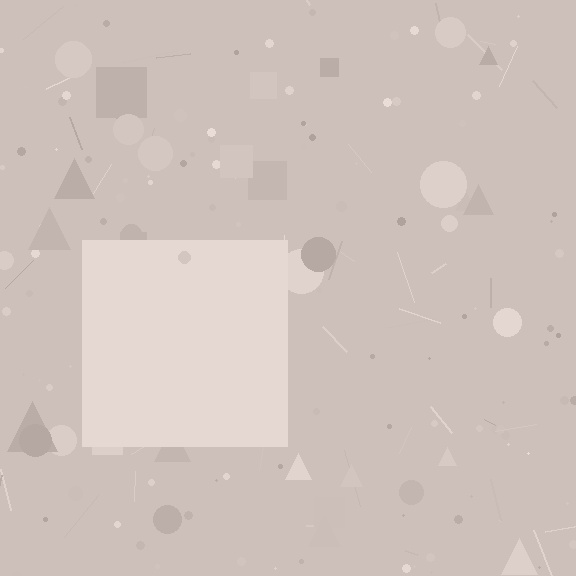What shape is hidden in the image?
A square is hidden in the image.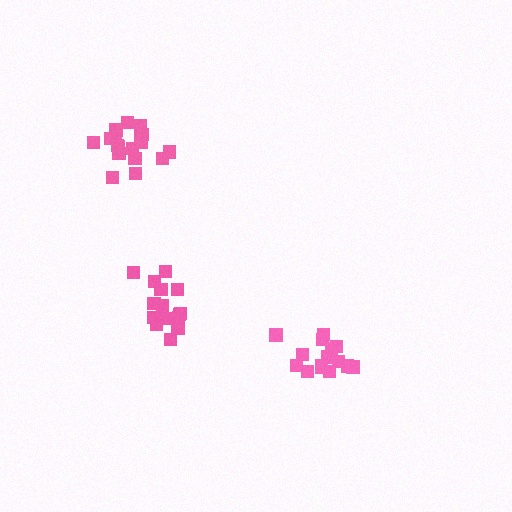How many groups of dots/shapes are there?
There are 3 groups.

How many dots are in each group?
Group 1: 18 dots, Group 2: 18 dots, Group 3: 15 dots (51 total).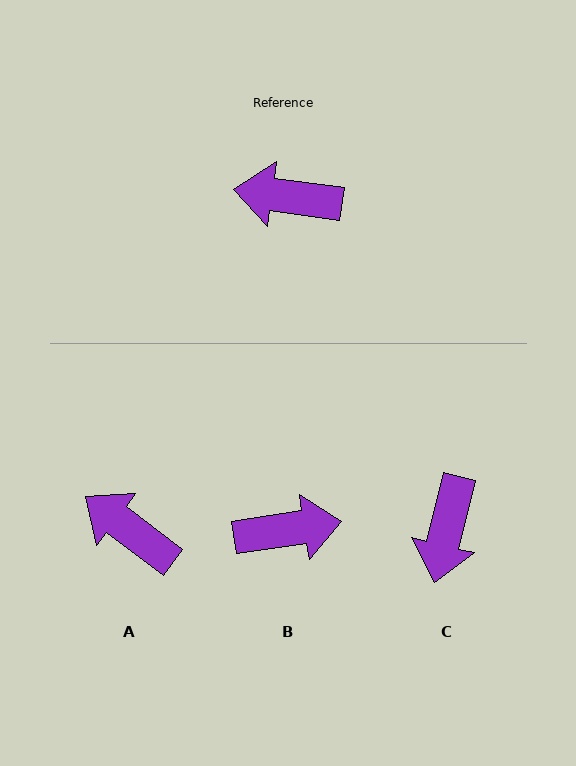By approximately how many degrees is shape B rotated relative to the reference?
Approximately 163 degrees clockwise.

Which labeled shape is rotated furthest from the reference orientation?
B, about 163 degrees away.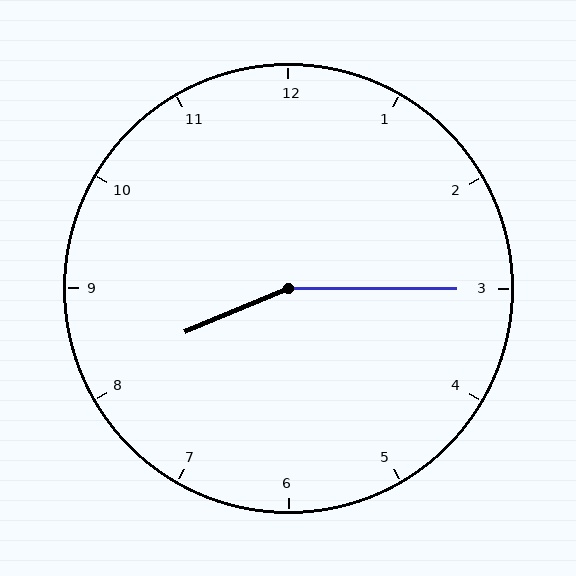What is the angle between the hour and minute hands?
Approximately 158 degrees.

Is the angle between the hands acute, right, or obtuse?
It is obtuse.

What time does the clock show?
8:15.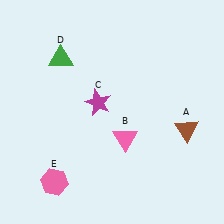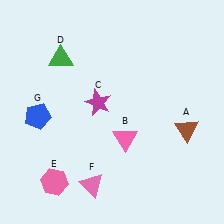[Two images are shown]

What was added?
A pink triangle (F), a blue pentagon (G) were added in Image 2.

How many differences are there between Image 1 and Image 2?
There are 2 differences between the two images.